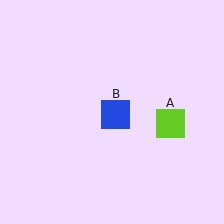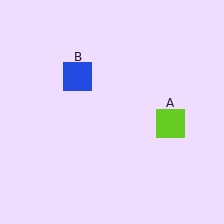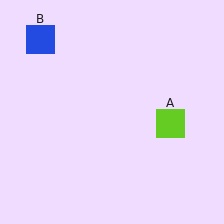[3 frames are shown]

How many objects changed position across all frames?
1 object changed position: blue square (object B).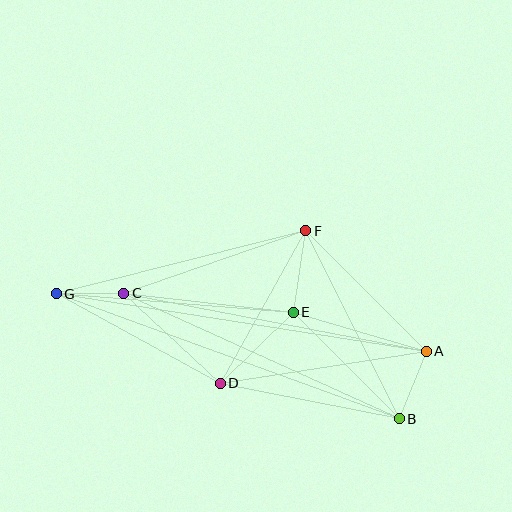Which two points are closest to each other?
Points C and G are closest to each other.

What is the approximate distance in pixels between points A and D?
The distance between A and D is approximately 209 pixels.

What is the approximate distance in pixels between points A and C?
The distance between A and C is approximately 308 pixels.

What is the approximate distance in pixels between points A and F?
The distance between A and F is approximately 171 pixels.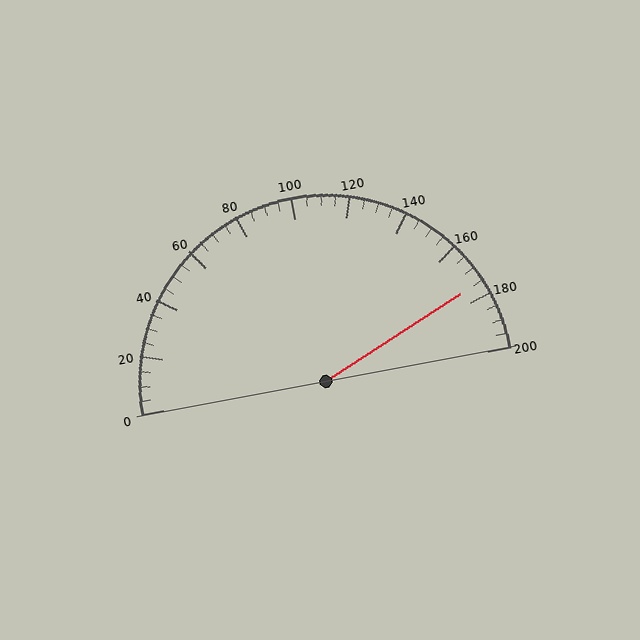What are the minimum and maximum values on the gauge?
The gauge ranges from 0 to 200.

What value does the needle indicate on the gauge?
The needle indicates approximately 175.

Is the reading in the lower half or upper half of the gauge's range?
The reading is in the upper half of the range (0 to 200).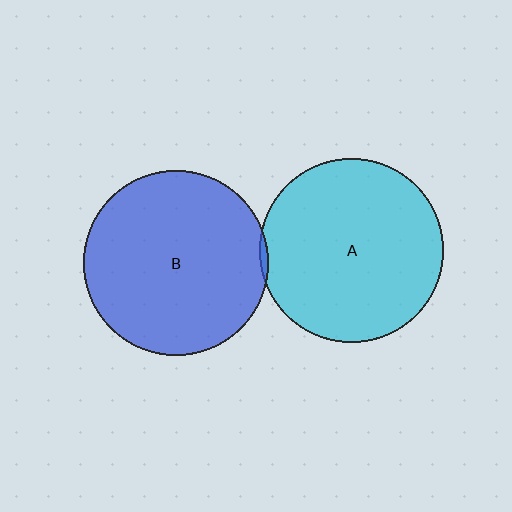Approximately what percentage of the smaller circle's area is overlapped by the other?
Approximately 5%.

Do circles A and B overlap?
Yes.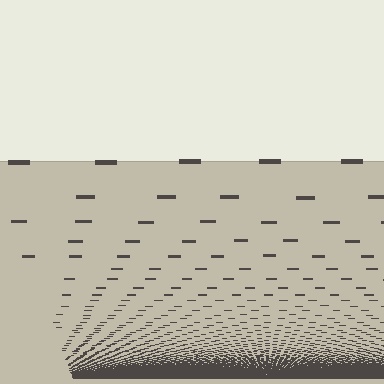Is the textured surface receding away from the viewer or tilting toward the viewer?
The surface appears to tilt toward the viewer. Texture elements get larger and sparser toward the top.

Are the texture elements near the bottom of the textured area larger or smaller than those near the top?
Smaller. The gradient is inverted — elements near the bottom are smaller and denser.